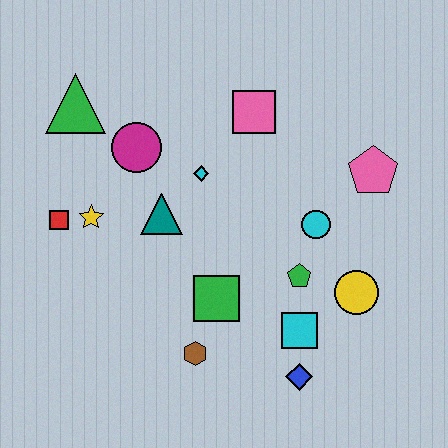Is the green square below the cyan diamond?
Yes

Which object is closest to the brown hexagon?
The green square is closest to the brown hexagon.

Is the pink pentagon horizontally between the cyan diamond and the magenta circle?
No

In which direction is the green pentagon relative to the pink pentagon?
The green pentagon is below the pink pentagon.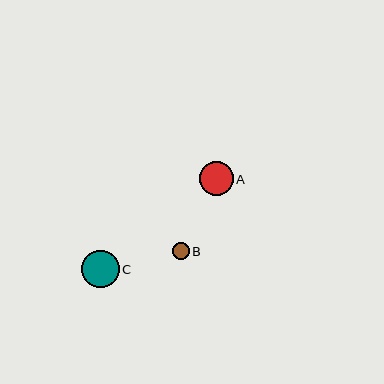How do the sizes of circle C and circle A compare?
Circle C and circle A are approximately the same size.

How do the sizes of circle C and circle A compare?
Circle C and circle A are approximately the same size.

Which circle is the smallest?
Circle B is the smallest with a size of approximately 17 pixels.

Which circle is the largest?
Circle C is the largest with a size of approximately 37 pixels.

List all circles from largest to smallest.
From largest to smallest: C, A, B.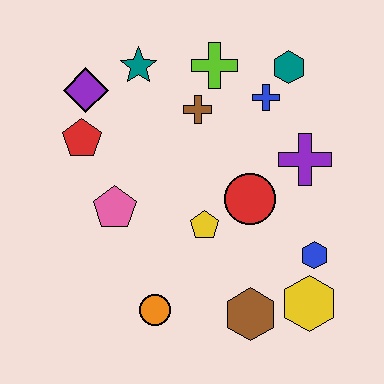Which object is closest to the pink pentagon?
The red pentagon is closest to the pink pentagon.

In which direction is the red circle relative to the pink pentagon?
The red circle is to the right of the pink pentagon.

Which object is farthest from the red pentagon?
The yellow hexagon is farthest from the red pentagon.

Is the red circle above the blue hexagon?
Yes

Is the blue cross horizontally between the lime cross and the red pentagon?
No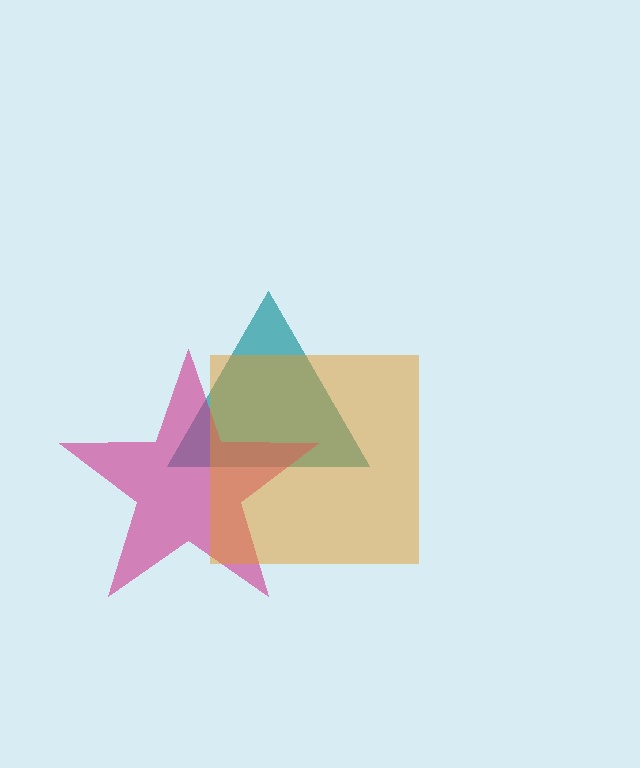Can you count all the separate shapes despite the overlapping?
Yes, there are 3 separate shapes.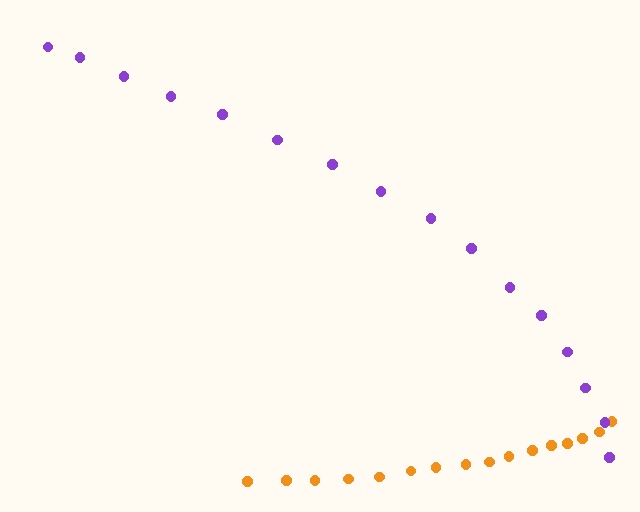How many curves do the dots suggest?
There are 2 distinct paths.